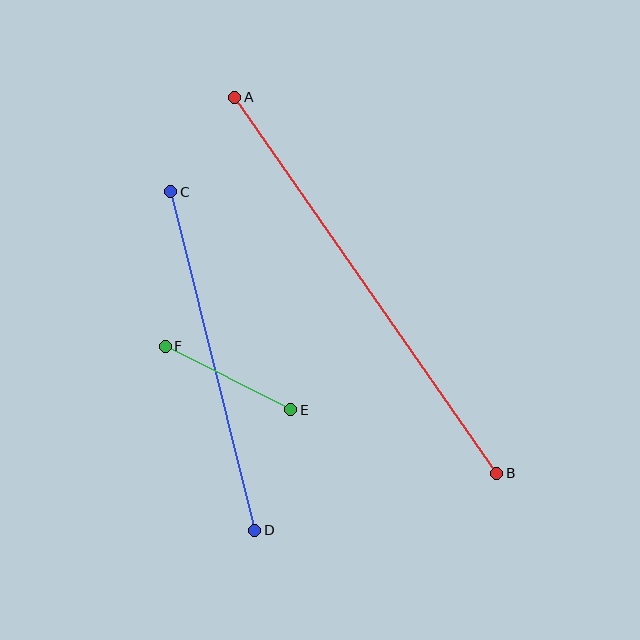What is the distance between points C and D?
The distance is approximately 349 pixels.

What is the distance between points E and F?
The distance is approximately 140 pixels.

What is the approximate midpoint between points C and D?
The midpoint is at approximately (213, 361) pixels.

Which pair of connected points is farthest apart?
Points A and B are farthest apart.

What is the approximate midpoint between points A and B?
The midpoint is at approximately (366, 285) pixels.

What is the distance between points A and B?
The distance is approximately 458 pixels.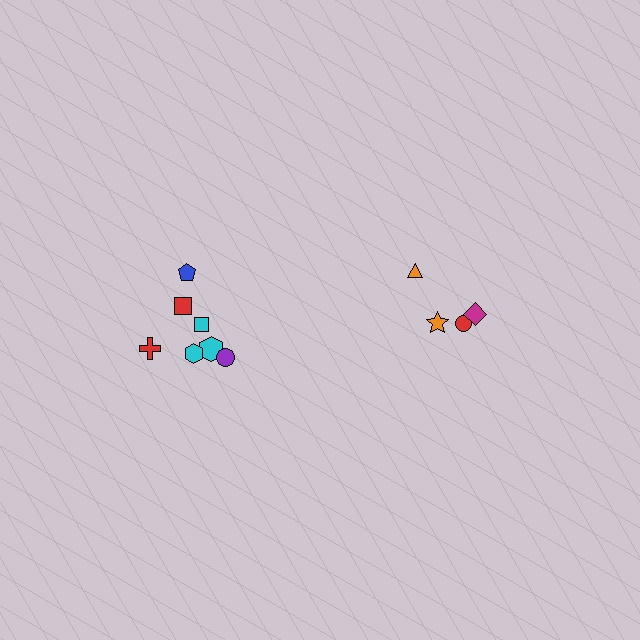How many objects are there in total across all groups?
There are 11 objects.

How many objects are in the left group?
There are 7 objects.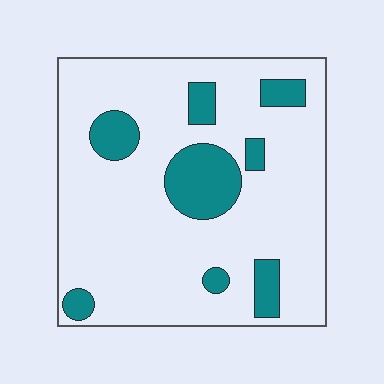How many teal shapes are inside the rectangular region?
8.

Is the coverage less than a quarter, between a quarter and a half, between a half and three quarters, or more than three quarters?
Less than a quarter.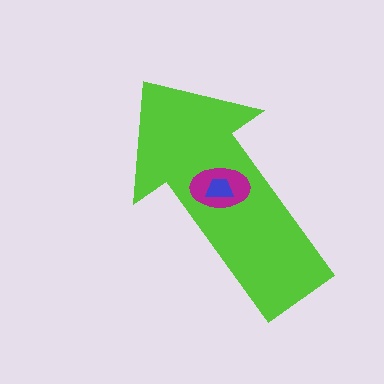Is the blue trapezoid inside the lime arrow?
Yes.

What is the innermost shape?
The blue trapezoid.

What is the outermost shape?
The lime arrow.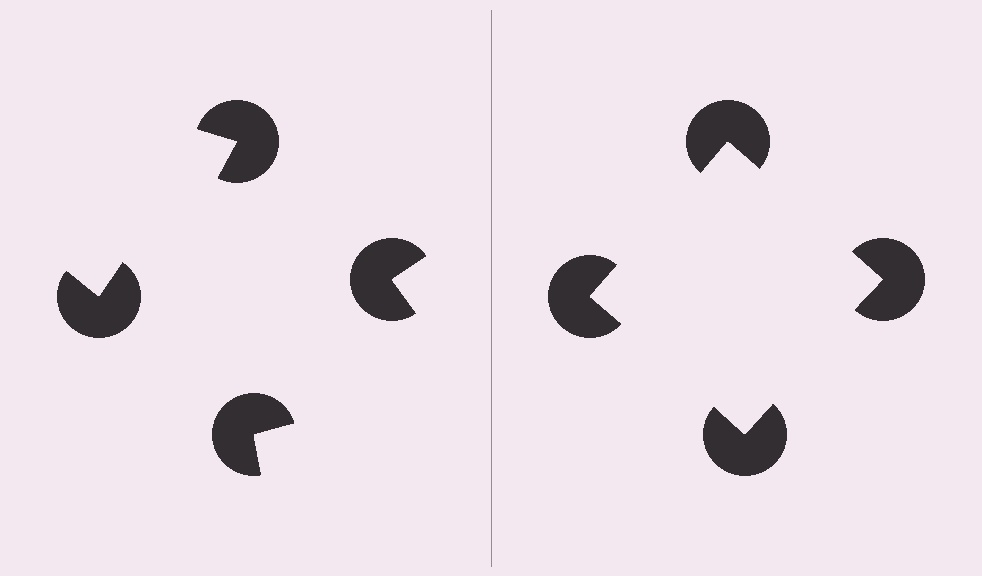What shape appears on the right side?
An illusory square.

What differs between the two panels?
The pac-man discs are positioned identically on both sides; only the wedge orientations differ. On the right they align to a square; on the left they are misaligned.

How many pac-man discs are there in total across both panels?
8 — 4 on each side.